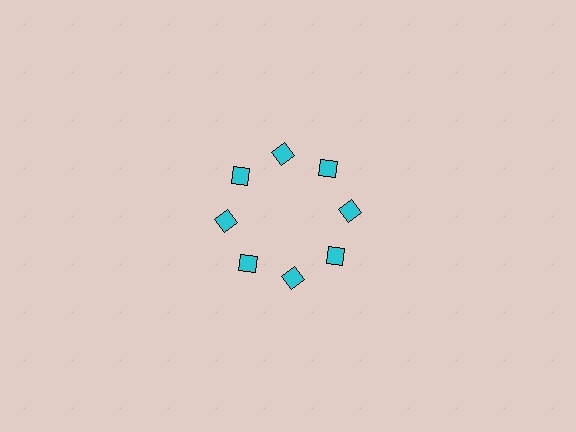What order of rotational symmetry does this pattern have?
This pattern has 8-fold rotational symmetry.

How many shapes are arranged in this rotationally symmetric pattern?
There are 8 shapes, arranged in 8 groups of 1.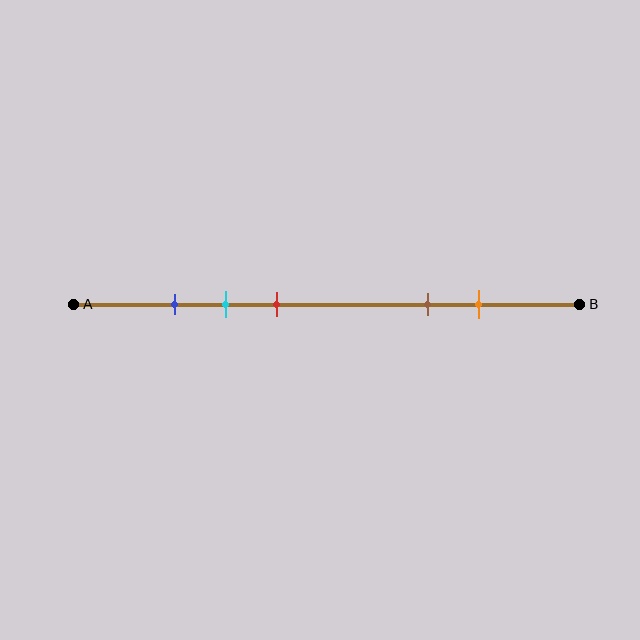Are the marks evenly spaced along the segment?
No, the marks are not evenly spaced.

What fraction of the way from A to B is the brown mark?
The brown mark is approximately 70% (0.7) of the way from A to B.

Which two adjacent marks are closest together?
The blue and cyan marks are the closest adjacent pair.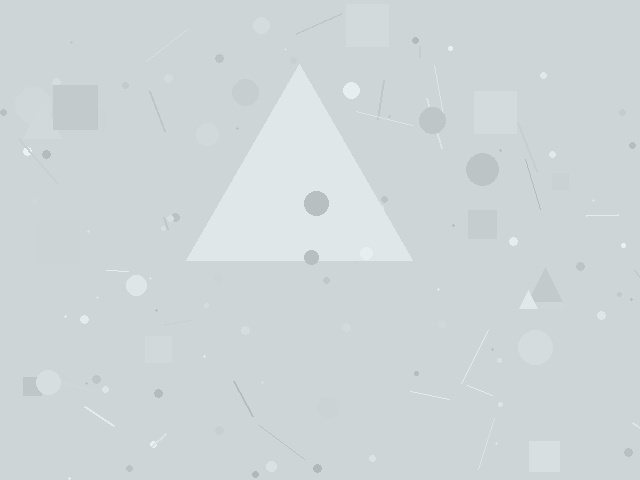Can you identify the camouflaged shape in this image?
The camouflaged shape is a triangle.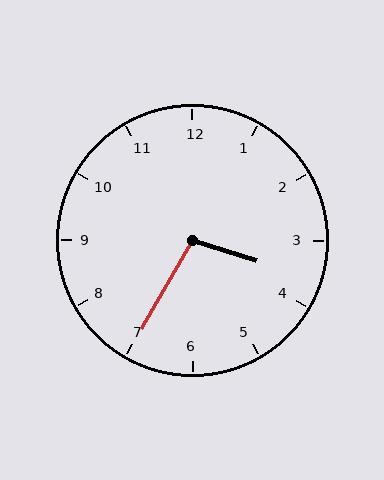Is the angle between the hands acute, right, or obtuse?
It is obtuse.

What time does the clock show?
3:35.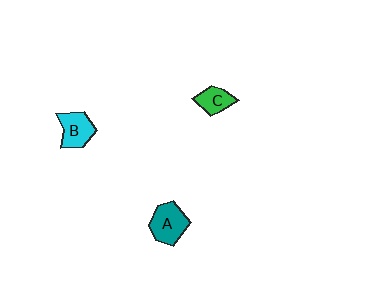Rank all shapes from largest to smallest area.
From largest to smallest: A (teal), B (cyan), C (green).